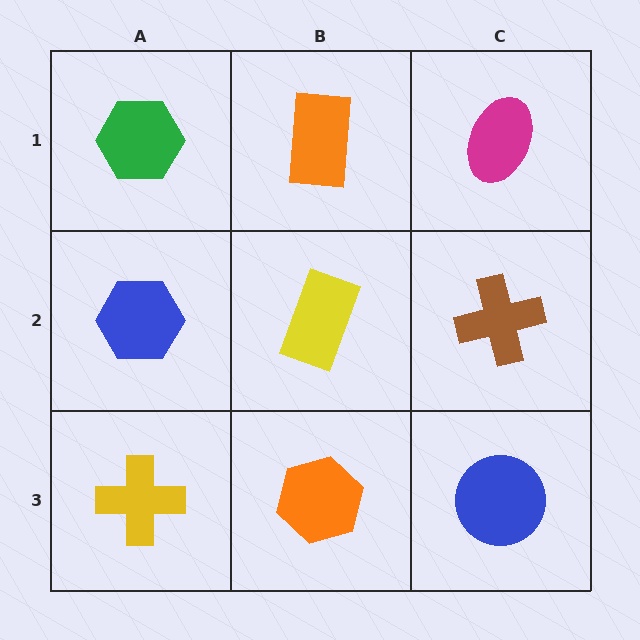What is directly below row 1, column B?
A yellow rectangle.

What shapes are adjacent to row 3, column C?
A brown cross (row 2, column C), an orange hexagon (row 3, column B).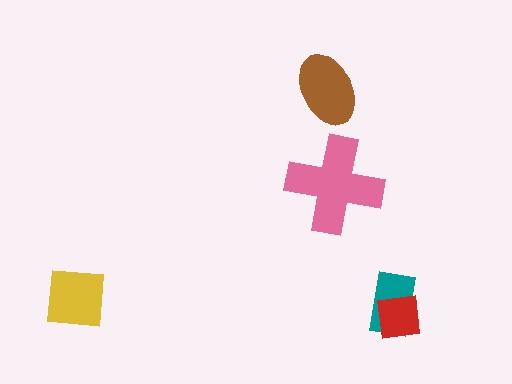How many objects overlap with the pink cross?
0 objects overlap with the pink cross.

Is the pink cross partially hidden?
No, no other shape covers it.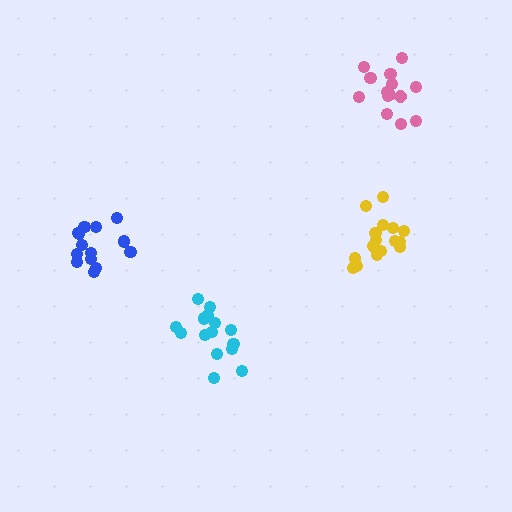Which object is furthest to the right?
The pink cluster is rightmost.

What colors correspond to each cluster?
The clusters are colored: blue, pink, cyan, yellow.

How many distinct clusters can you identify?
There are 4 distinct clusters.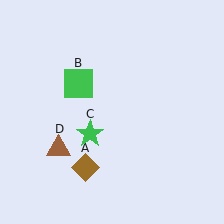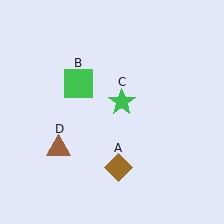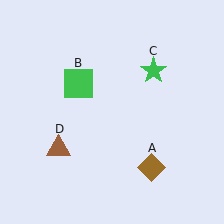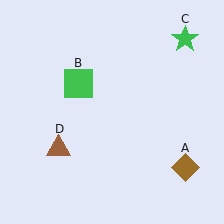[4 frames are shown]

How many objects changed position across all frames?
2 objects changed position: brown diamond (object A), green star (object C).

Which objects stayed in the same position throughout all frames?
Green square (object B) and brown triangle (object D) remained stationary.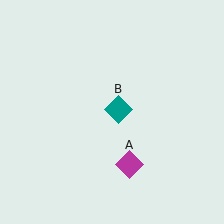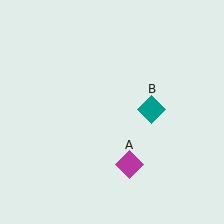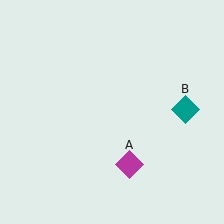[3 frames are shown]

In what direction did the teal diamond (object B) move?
The teal diamond (object B) moved right.